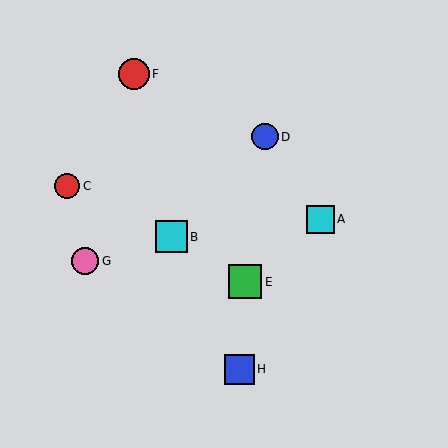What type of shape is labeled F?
Shape F is a red circle.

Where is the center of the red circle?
The center of the red circle is at (134, 74).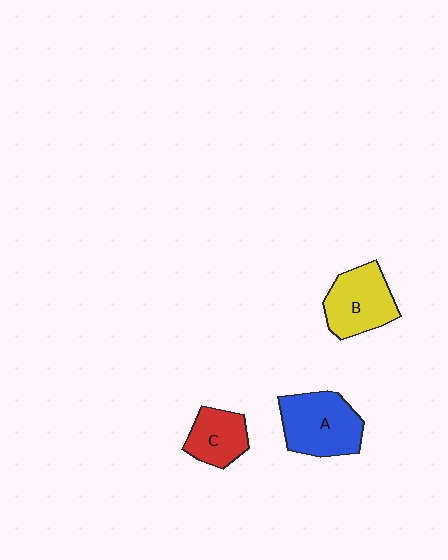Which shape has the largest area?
Shape A (blue).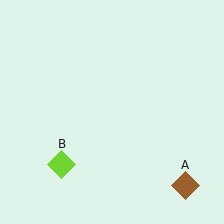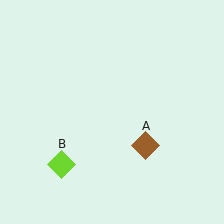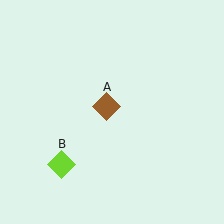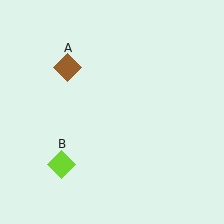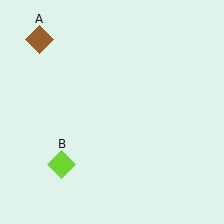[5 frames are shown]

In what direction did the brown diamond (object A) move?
The brown diamond (object A) moved up and to the left.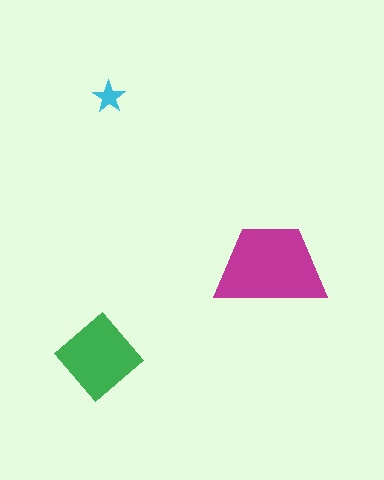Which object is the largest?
The magenta trapezoid.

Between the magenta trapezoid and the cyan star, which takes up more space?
The magenta trapezoid.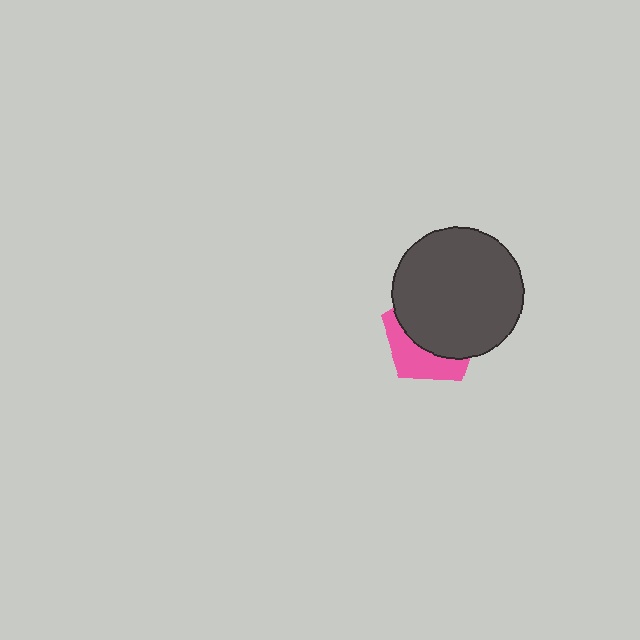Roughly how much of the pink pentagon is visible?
A small part of it is visible (roughly 36%).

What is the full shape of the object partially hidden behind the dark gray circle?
The partially hidden object is a pink pentagon.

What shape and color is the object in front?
The object in front is a dark gray circle.